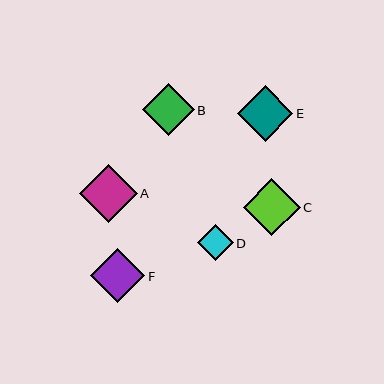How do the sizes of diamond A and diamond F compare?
Diamond A and diamond F are approximately the same size.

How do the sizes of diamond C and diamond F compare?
Diamond C and diamond F are approximately the same size.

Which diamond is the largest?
Diamond A is the largest with a size of approximately 58 pixels.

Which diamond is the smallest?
Diamond D is the smallest with a size of approximately 36 pixels.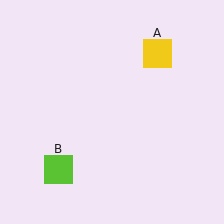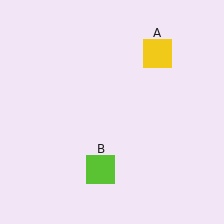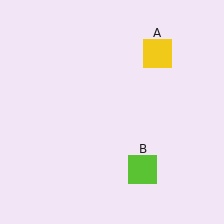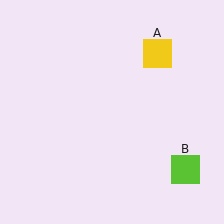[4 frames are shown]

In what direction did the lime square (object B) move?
The lime square (object B) moved right.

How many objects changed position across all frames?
1 object changed position: lime square (object B).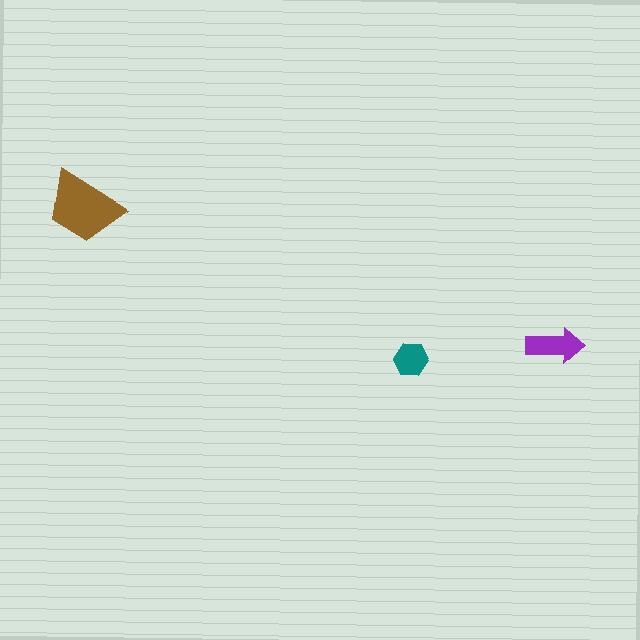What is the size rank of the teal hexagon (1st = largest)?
3rd.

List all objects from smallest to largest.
The teal hexagon, the purple arrow, the brown trapezoid.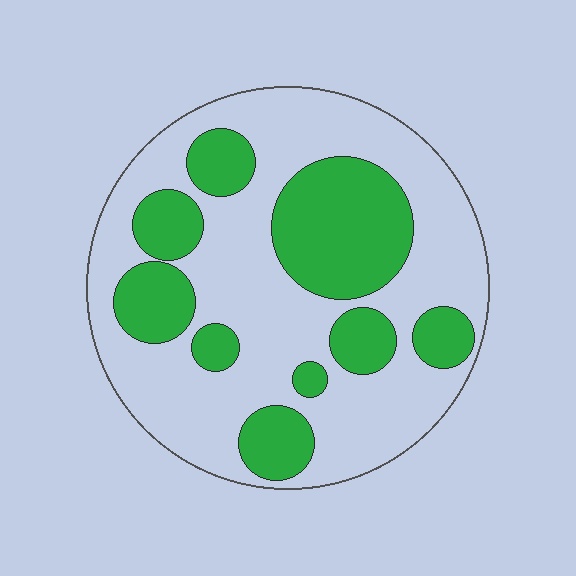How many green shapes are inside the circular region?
9.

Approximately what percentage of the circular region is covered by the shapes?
Approximately 35%.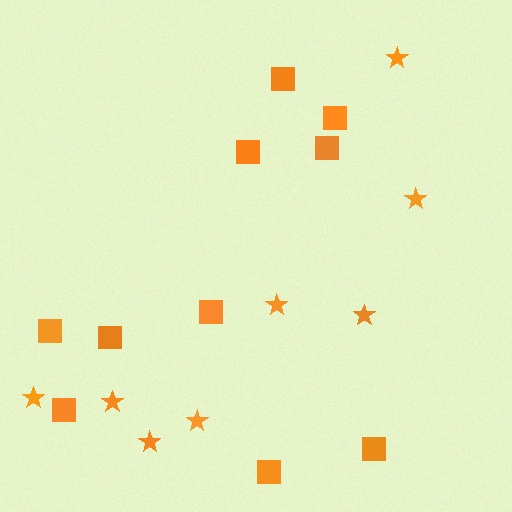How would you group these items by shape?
There are 2 groups: one group of stars (8) and one group of squares (10).